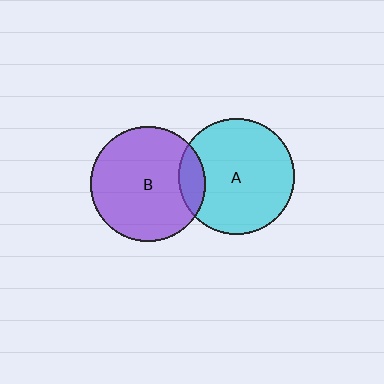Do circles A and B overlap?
Yes.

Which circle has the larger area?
Circle A (cyan).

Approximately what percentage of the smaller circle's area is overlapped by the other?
Approximately 15%.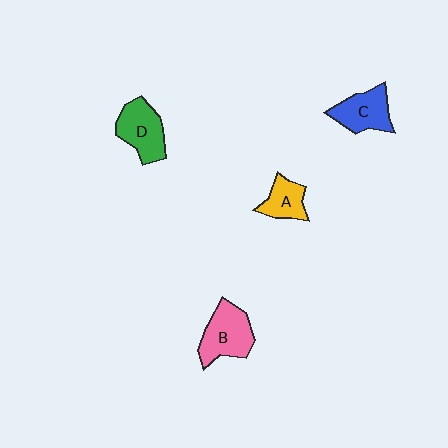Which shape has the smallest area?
Shape A (yellow).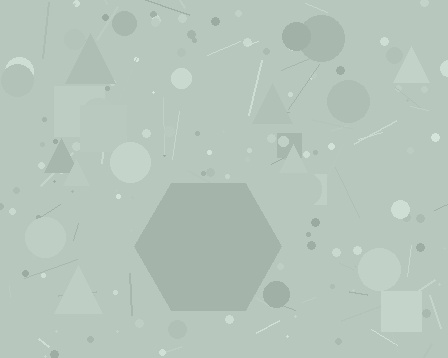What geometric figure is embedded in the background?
A hexagon is embedded in the background.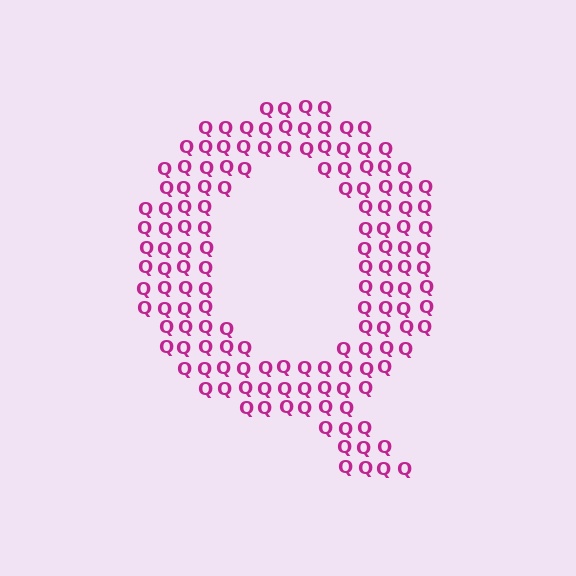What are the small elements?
The small elements are letter Q's.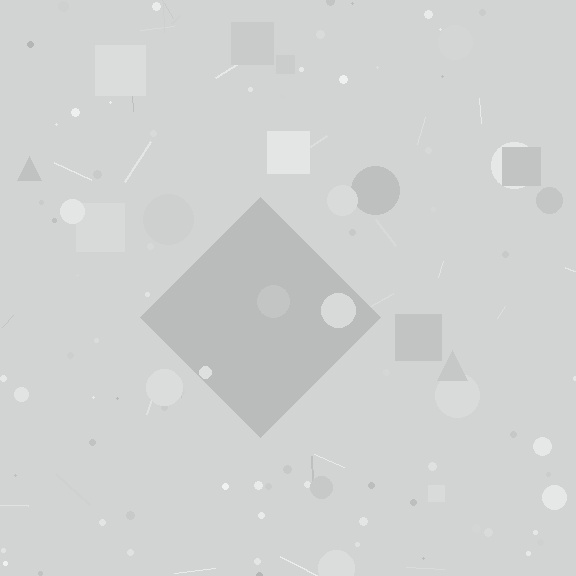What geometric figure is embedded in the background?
A diamond is embedded in the background.